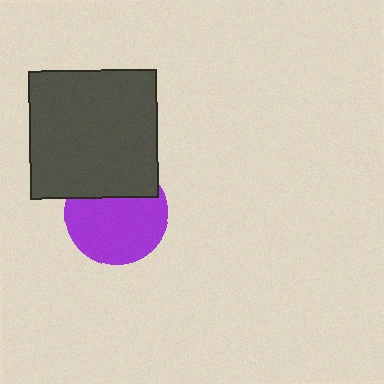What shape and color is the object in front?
The object in front is a dark gray square.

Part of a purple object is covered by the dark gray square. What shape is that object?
It is a circle.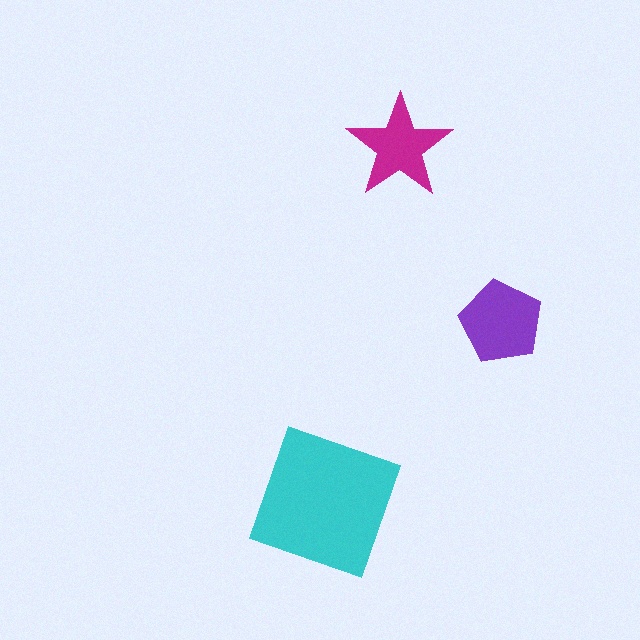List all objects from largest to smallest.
The cyan square, the purple pentagon, the magenta star.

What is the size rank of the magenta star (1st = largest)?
3rd.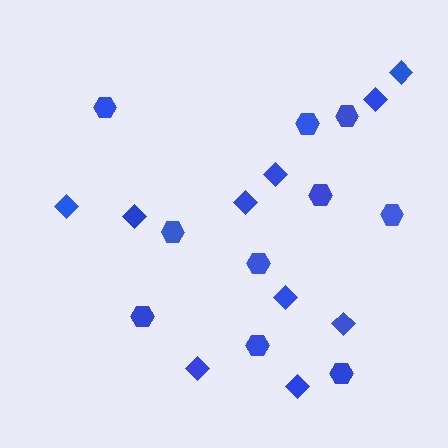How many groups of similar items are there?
There are 2 groups: one group of diamonds (10) and one group of hexagons (10).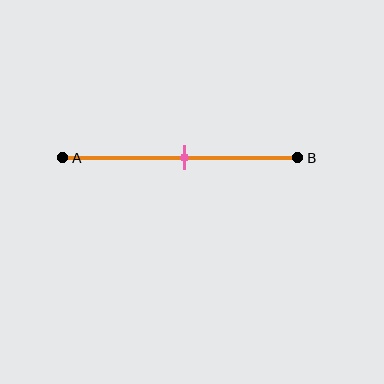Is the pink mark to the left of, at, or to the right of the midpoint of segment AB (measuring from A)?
The pink mark is approximately at the midpoint of segment AB.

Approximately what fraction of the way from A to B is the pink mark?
The pink mark is approximately 50% of the way from A to B.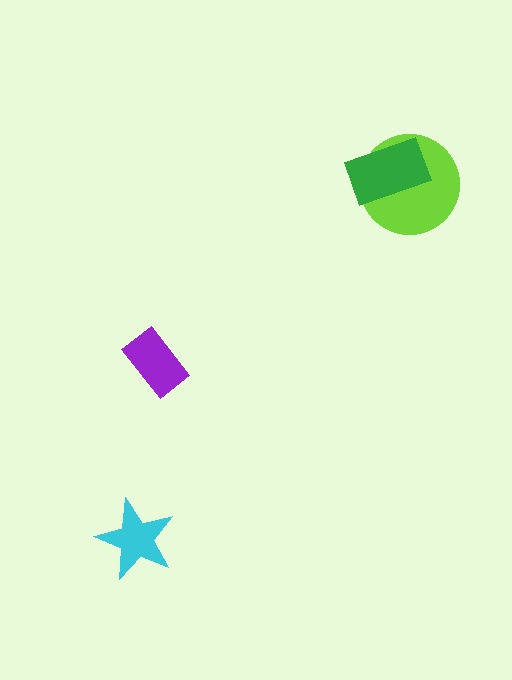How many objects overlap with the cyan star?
0 objects overlap with the cyan star.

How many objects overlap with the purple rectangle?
0 objects overlap with the purple rectangle.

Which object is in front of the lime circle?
The green rectangle is in front of the lime circle.